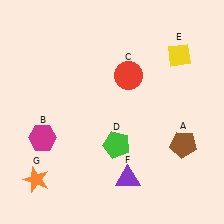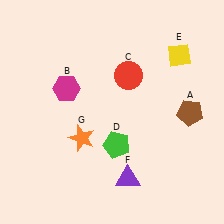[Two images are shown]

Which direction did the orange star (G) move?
The orange star (G) moved right.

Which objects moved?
The objects that moved are: the brown pentagon (A), the magenta hexagon (B), the orange star (G).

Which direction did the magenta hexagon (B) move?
The magenta hexagon (B) moved up.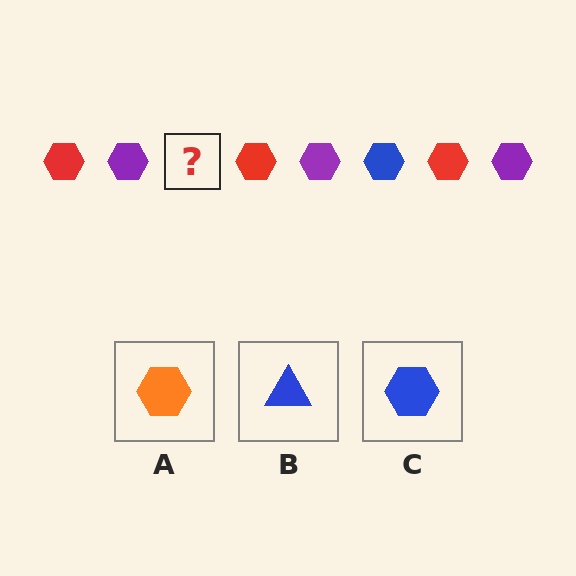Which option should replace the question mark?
Option C.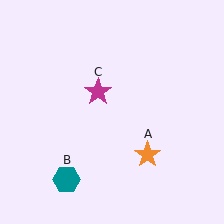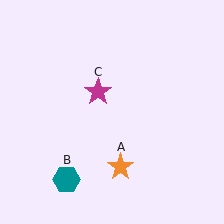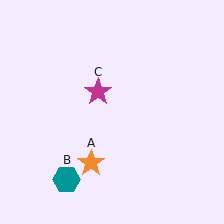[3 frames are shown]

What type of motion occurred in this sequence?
The orange star (object A) rotated clockwise around the center of the scene.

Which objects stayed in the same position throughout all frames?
Teal hexagon (object B) and magenta star (object C) remained stationary.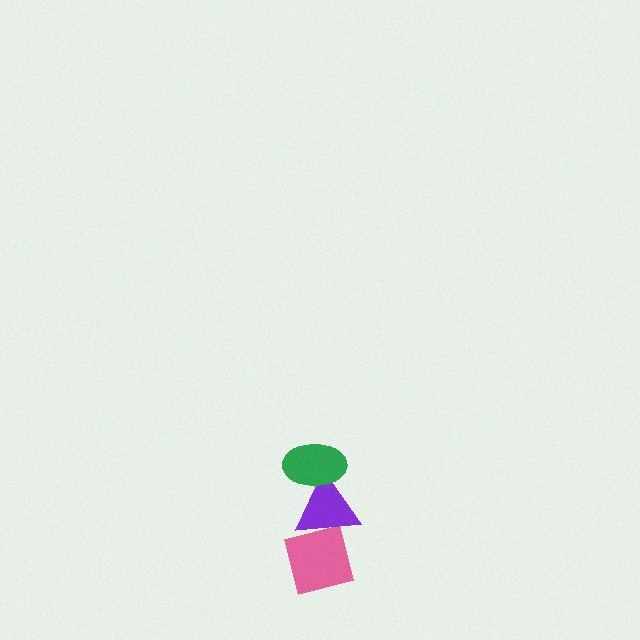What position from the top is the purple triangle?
The purple triangle is 2nd from the top.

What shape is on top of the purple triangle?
The green ellipse is on top of the purple triangle.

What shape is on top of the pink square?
The purple triangle is on top of the pink square.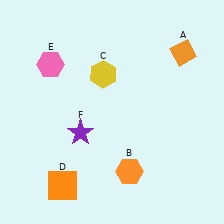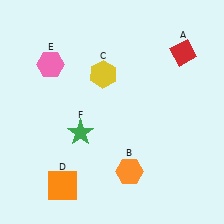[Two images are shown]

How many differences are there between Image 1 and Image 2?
There are 2 differences between the two images.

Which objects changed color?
A changed from orange to red. F changed from purple to green.